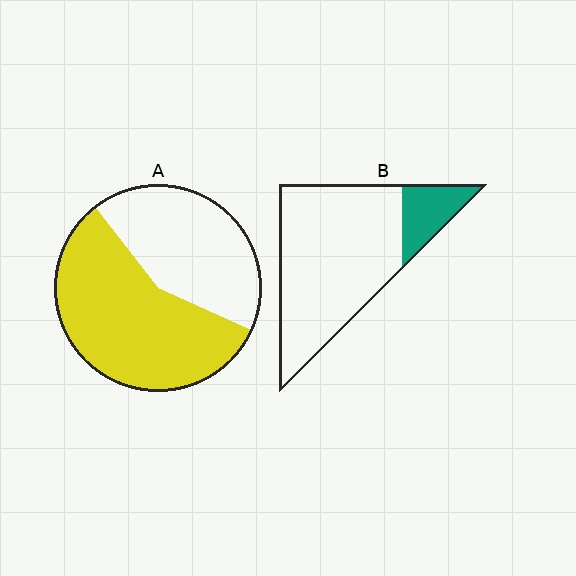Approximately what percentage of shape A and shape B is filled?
A is approximately 60% and B is approximately 15%.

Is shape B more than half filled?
No.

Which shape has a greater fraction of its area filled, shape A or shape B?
Shape A.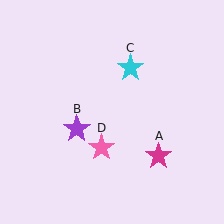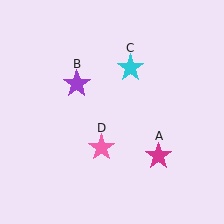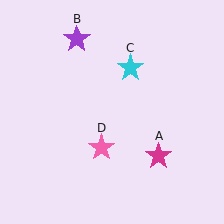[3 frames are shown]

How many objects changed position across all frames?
1 object changed position: purple star (object B).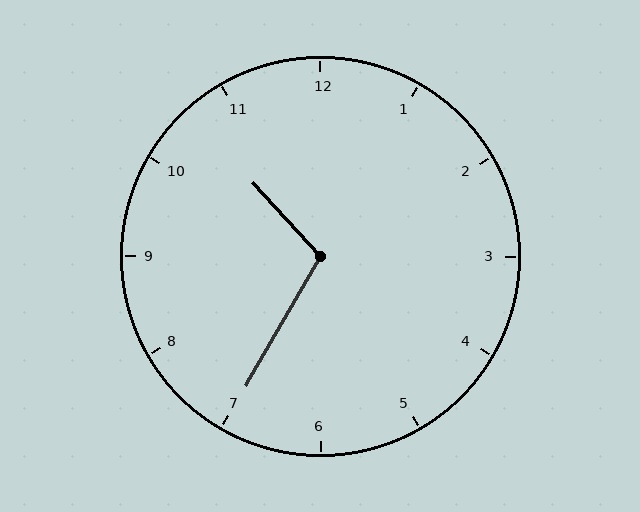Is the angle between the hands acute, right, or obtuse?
It is obtuse.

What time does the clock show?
10:35.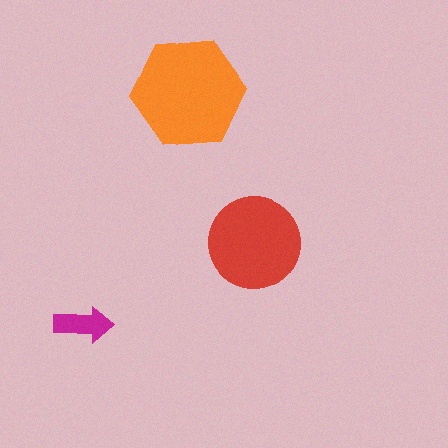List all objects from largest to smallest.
The orange hexagon, the red circle, the magenta arrow.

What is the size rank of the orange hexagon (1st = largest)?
1st.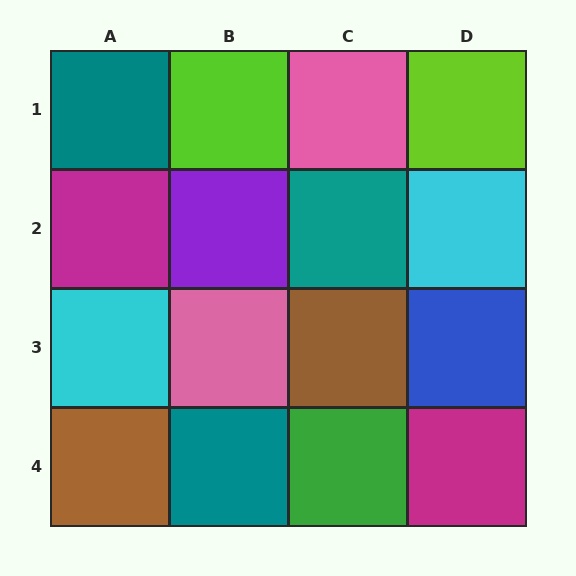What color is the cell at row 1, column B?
Lime.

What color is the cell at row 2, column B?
Purple.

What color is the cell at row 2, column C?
Teal.